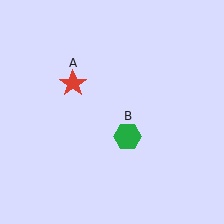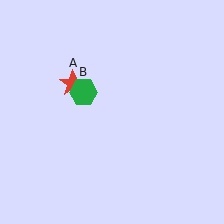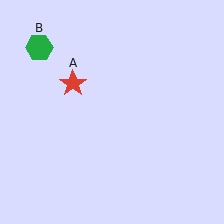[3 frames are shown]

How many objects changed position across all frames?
1 object changed position: green hexagon (object B).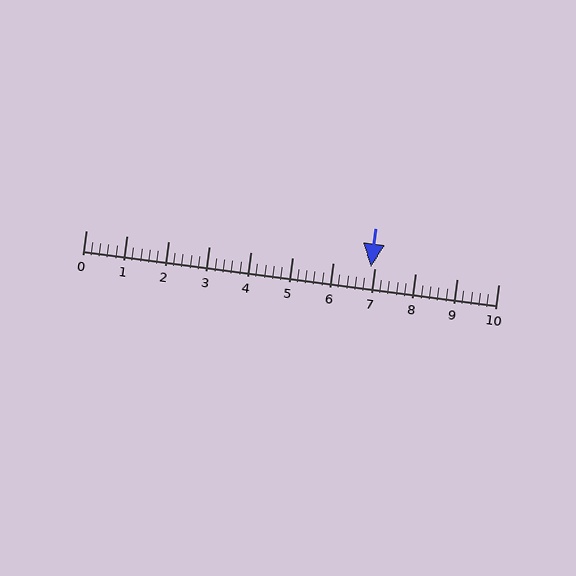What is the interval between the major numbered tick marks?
The major tick marks are spaced 1 units apart.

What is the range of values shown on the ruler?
The ruler shows values from 0 to 10.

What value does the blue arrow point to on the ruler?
The blue arrow points to approximately 6.9.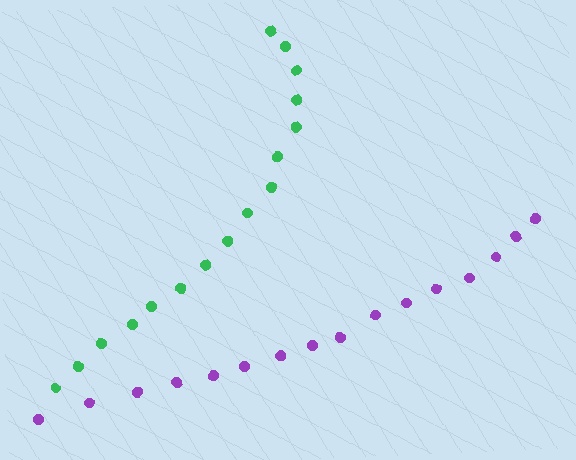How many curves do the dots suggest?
There are 2 distinct paths.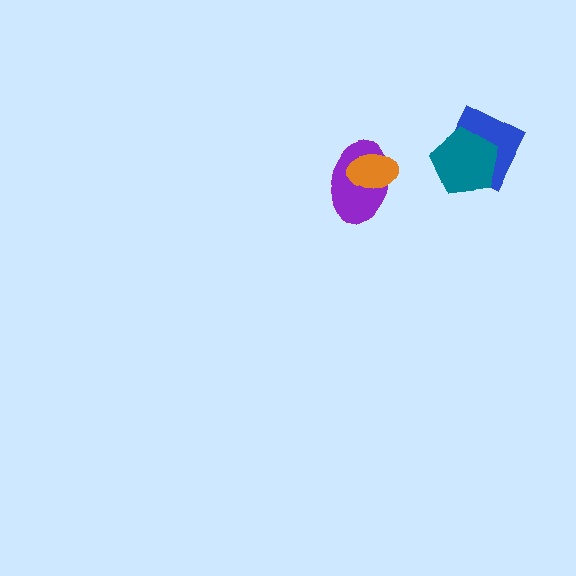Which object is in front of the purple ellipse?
The orange ellipse is in front of the purple ellipse.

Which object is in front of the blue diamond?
The teal pentagon is in front of the blue diamond.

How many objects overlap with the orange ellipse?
1 object overlaps with the orange ellipse.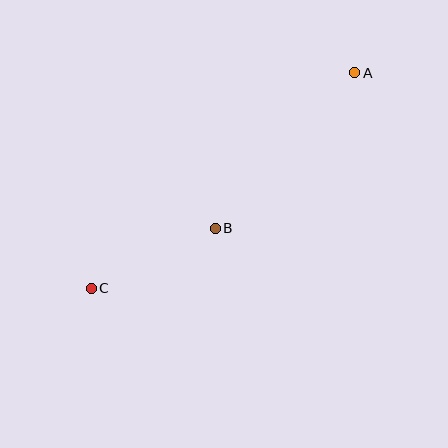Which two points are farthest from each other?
Points A and C are farthest from each other.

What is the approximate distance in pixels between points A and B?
The distance between A and B is approximately 209 pixels.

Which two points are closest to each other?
Points B and C are closest to each other.